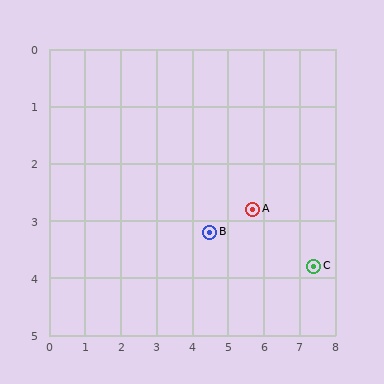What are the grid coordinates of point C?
Point C is at approximately (7.4, 3.8).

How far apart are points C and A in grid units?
Points C and A are about 2.0 grid units apart.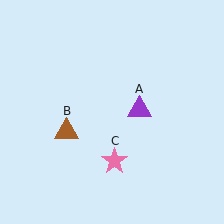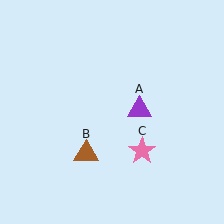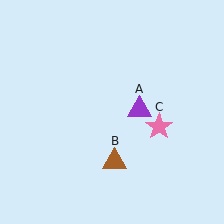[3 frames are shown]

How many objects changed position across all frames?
2 objects changed position: brown triangle (object B), pink star (object C).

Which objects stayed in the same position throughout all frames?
Purple triangle (object A) remained stationary.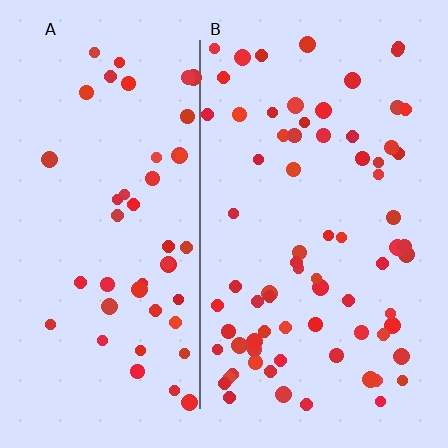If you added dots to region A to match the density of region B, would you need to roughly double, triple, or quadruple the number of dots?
Approximately double.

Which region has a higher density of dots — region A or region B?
B (the right).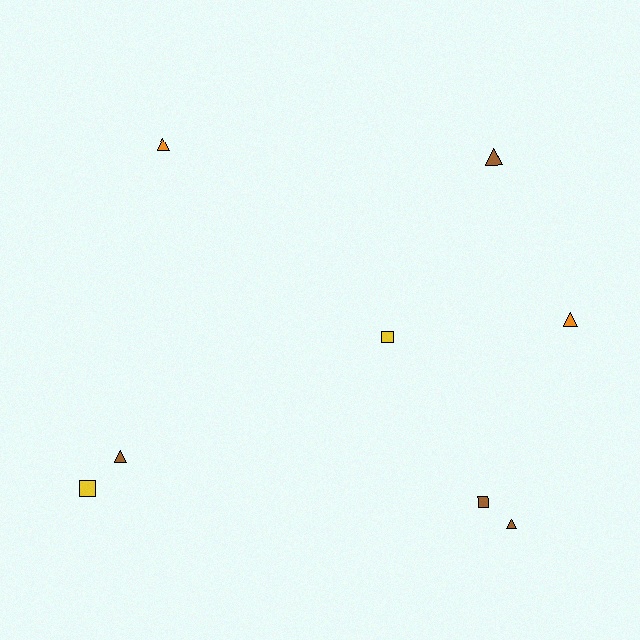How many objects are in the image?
There are 8 objects.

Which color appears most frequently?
Brown, with 4 objects.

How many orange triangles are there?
There are 2 orange triangles.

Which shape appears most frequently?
Triangle, with 5 objects.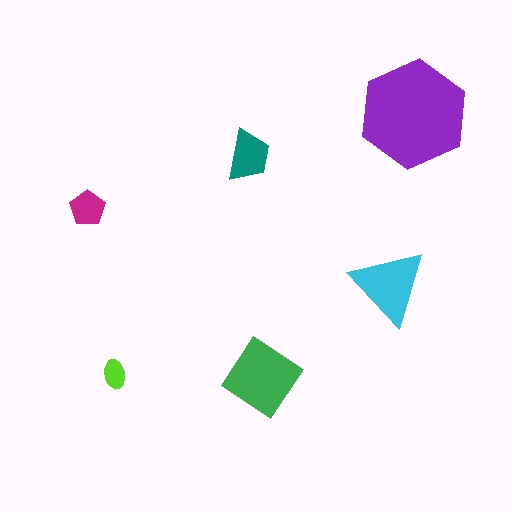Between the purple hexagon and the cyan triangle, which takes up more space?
The purple hexagon.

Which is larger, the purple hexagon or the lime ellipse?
The purple hexagon.